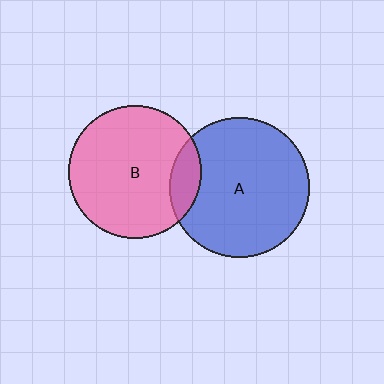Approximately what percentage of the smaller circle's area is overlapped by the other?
Approximately 15%.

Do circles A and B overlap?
Yes.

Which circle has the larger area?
Circle A (blue).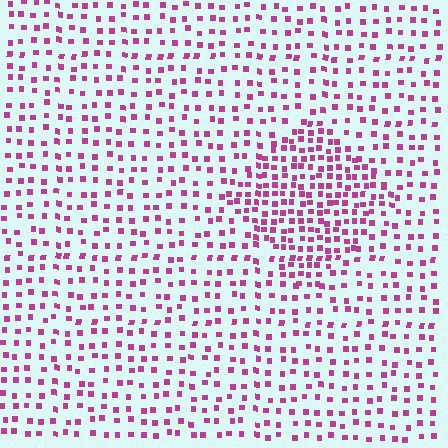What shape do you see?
I see a diamond.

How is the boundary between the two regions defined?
The boundary is defined by a change in element density (approximately 2.0x ratio). All elements are the same color, size, and shape.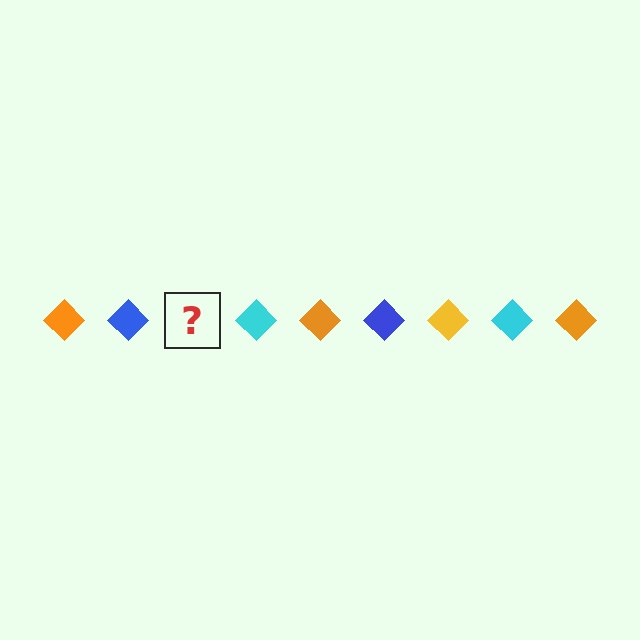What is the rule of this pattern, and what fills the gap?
The rule is that the pattern cycles through orange, blue, yellow, cyan diamonds. The gap should be filled with a yellow diamond.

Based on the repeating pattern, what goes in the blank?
The blank should be a yellow diamond.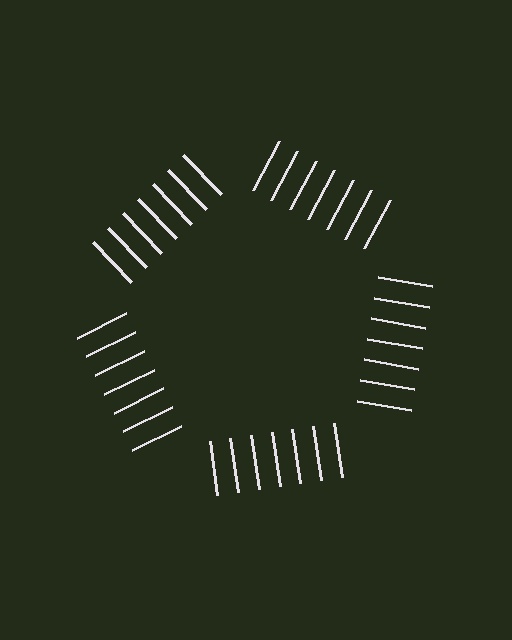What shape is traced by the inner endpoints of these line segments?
An illusory pentagon — the line segments terminate on its edges but no continuous stroke is drawn.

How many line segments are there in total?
35 — 7 along each of the 5 edges.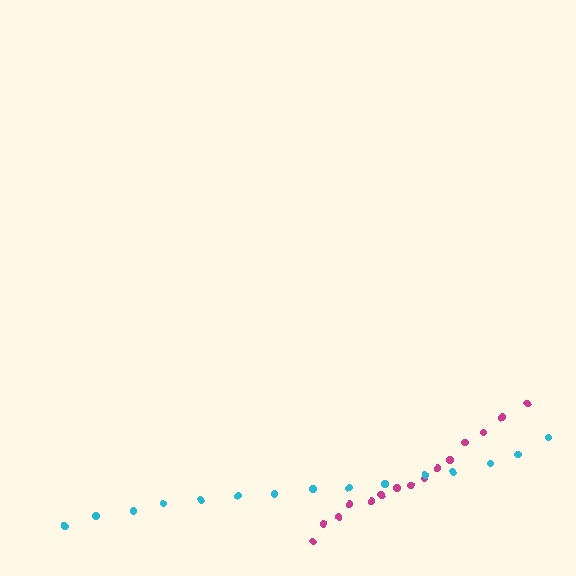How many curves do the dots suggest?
There are 2 distinct paths.